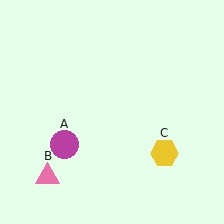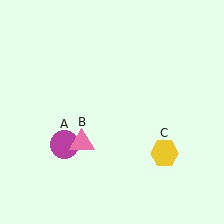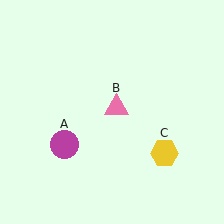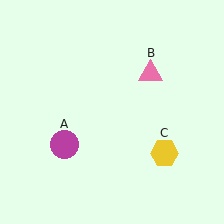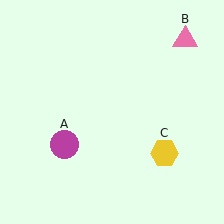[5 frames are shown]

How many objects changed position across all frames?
1 object changed position: pink triangle (object B).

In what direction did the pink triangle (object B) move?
The pink triangle (object B) moved up and to the right.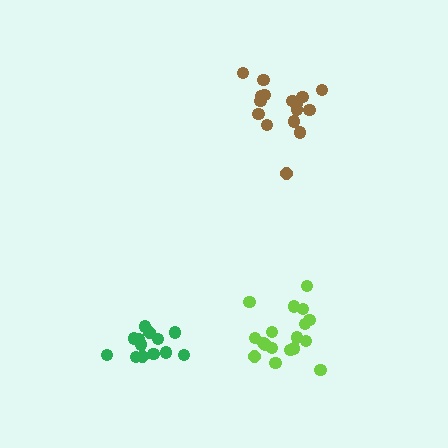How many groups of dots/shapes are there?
There are 3 groups.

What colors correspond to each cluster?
The clusters are colored: brown, lime, green.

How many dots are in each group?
Group 1: 16 dots, Group 2: 18 dots, Group 3: 13 dots (47 total).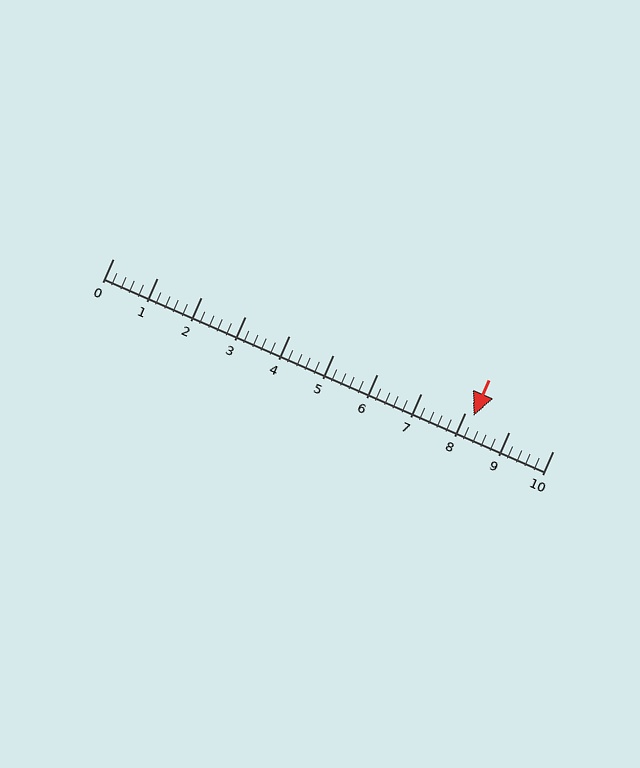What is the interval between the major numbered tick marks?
The major tick marks are spaced 1 units apart.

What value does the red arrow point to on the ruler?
The red arrow points to approximately 8.2.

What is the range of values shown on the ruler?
The ruler shows values from 0 to 10.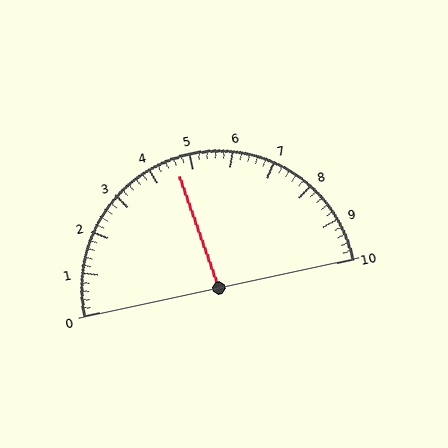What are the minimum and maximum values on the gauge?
The gauge ranges from 0 to 10.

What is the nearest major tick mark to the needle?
The nearest major tick mark is 5.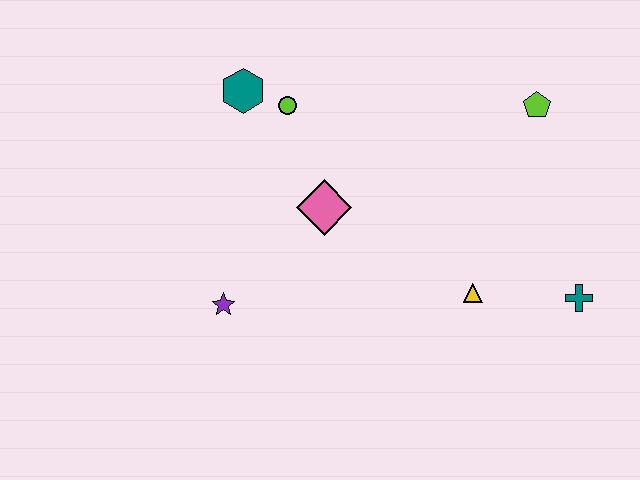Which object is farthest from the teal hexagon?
The teal cross is farthest from the teal hexagon.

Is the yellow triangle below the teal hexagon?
Yes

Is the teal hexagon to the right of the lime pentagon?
No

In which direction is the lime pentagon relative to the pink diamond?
The lime pentagon is to the right of the pink diamond.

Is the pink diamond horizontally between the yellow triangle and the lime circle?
Yes